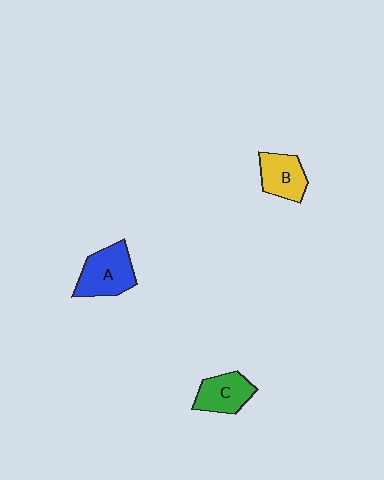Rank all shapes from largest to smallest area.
From largest to smallest: A (blue), C (green), B (yellow).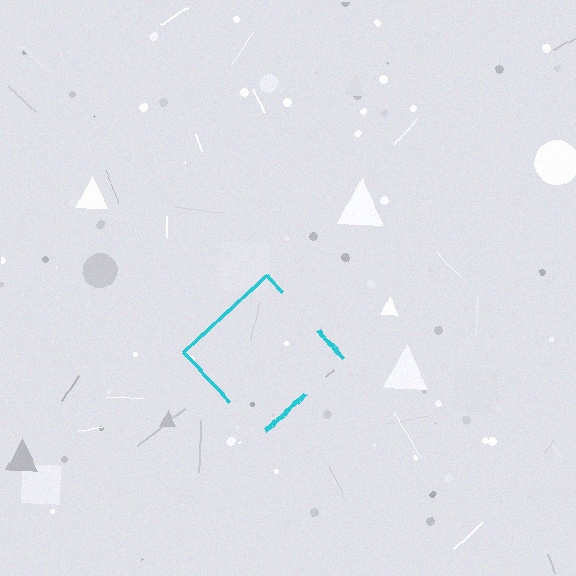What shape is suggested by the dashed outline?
The dashed outline suggests a diamond.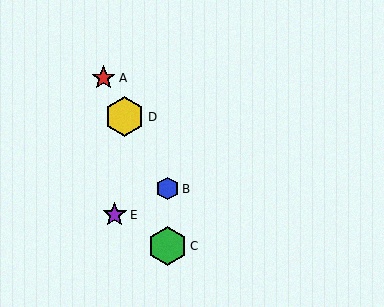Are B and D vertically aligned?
No, B is at x≈168 and D is at x≈125.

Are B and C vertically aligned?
Yes, both are at x≈168.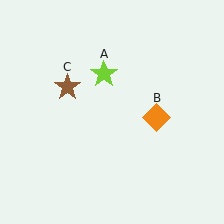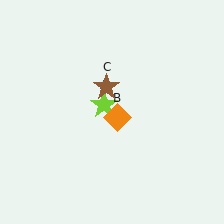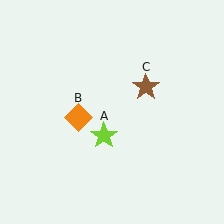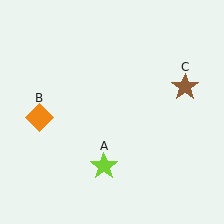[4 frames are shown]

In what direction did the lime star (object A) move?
The lime star (object A) moved down.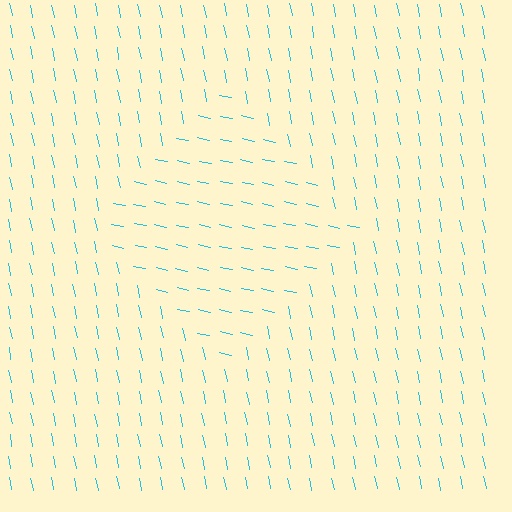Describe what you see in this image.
The image is filled with small cyan line segments. A diamond region in the image has lines oriented differently from the surrounding lines, creating a visible texture boundary.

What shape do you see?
I see a diamond.